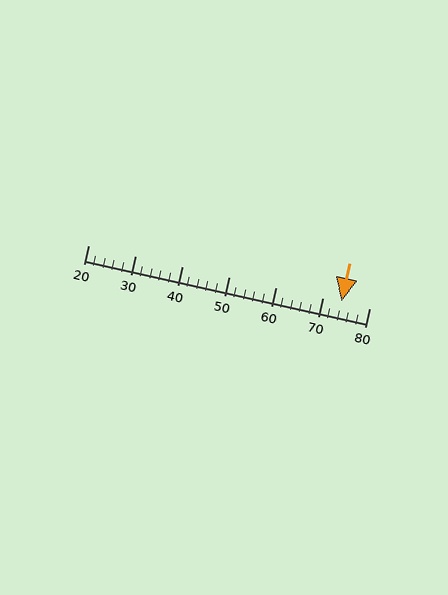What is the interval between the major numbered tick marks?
The major tick marks are spaced 10 units apart.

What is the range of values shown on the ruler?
The ruler shows values from 20 to 80.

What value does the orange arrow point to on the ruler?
The orange arrow points to approximately 74.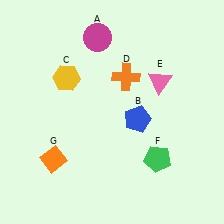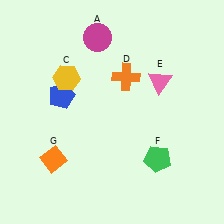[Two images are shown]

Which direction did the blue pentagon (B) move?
The blue pentagon (B) moved left.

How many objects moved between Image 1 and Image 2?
1 object moved between the two images.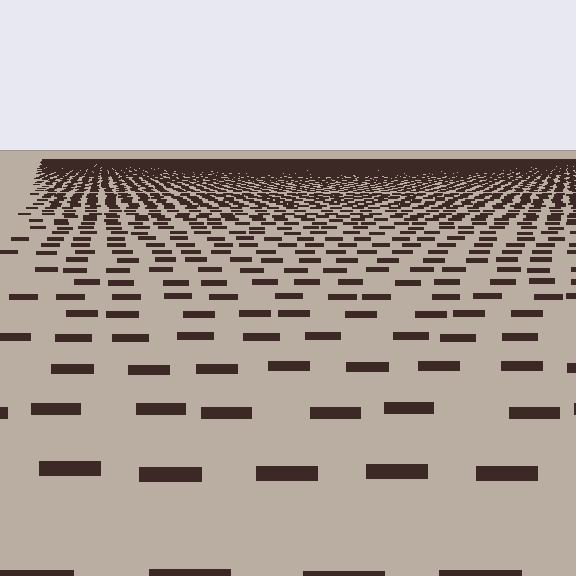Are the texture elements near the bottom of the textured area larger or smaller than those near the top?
Larger. Near the bottom, elements are closer to the viewer and appear at a bigger on-screen size.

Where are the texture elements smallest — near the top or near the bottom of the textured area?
Near the top.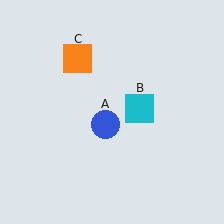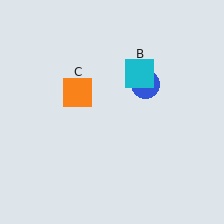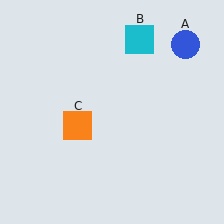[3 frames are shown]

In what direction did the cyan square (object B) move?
The cyan square (object B) moved up.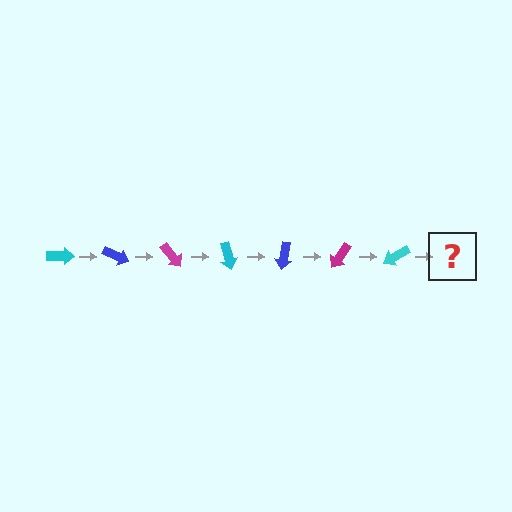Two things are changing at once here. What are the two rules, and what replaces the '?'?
The two rules are that it rotates 25 degrees each step and the color cycles through cyan, blue, and magenta. The '?' should be a blue arrow, rotated 175 degrees from the start.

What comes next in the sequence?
The next element should be a blue arrow, rotated 175 degrees from the start.